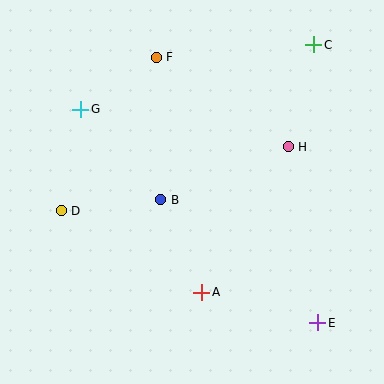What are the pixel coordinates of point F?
Point F is at (156, 57).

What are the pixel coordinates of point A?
Point A is at (202, 292).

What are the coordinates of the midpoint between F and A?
The midpoint between F and A is at (179, 175).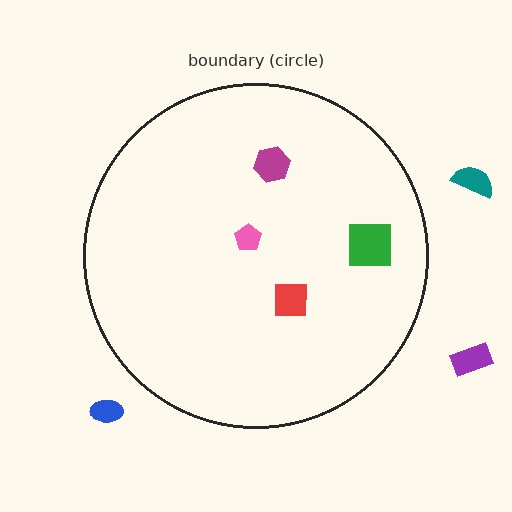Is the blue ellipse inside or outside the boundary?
Outside.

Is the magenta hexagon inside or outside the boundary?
Inside.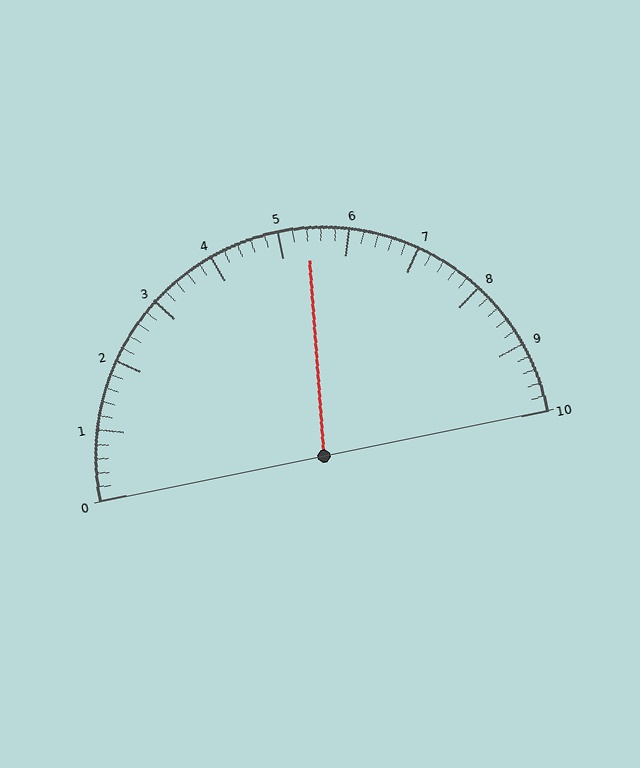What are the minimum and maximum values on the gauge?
The gauge ranges from 0 to 10.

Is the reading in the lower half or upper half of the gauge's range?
The reading is in the upper half of the range (0 to 10).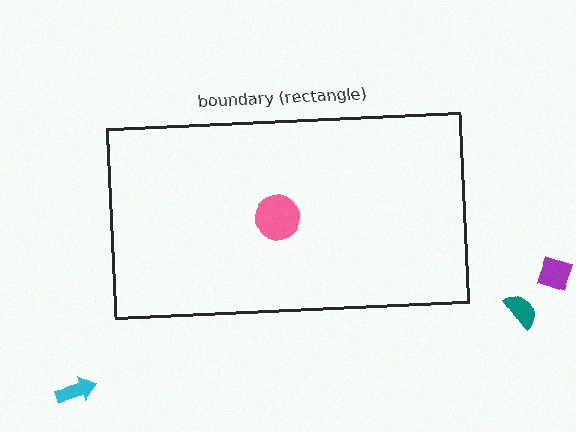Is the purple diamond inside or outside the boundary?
Outside.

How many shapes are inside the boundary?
1 inside, 3 outside.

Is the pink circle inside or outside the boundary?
Inside.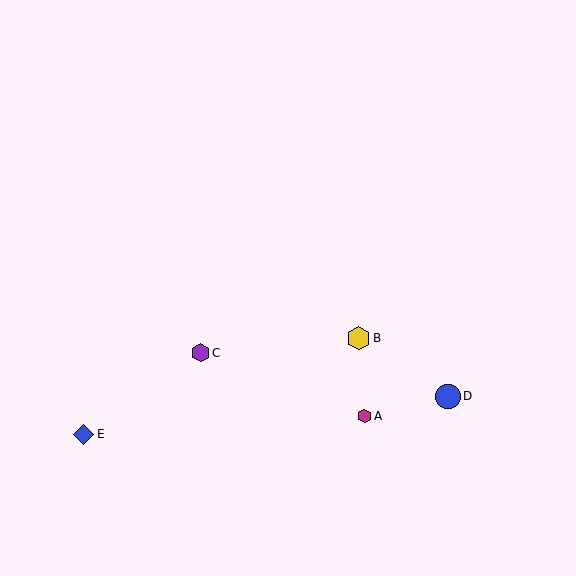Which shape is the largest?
The blue circle (labeled D) is the largest.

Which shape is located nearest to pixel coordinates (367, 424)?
The magenta hexagon (labeled A) at (365, 416) is nearest to that location.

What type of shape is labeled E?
Shape E is a blue diamond.